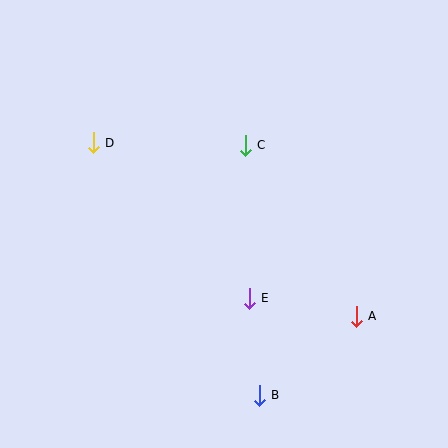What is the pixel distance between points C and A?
The distance between C and A is 204 pixels.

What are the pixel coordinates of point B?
Point B is at (259, 395).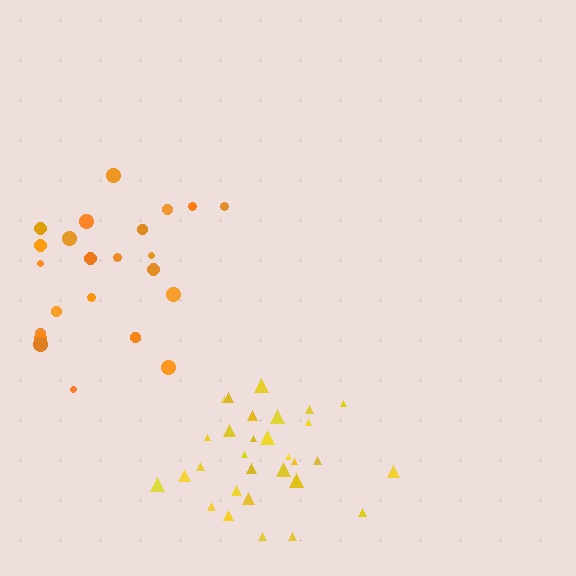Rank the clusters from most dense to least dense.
yellow, orange.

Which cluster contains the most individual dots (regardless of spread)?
Yellow (30).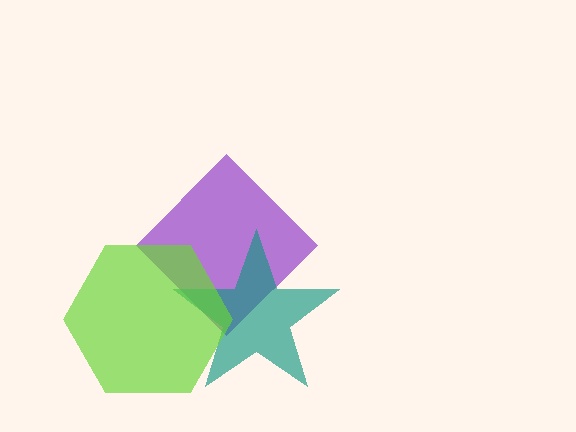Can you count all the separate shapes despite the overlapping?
Yes, there are 3 separate shapes.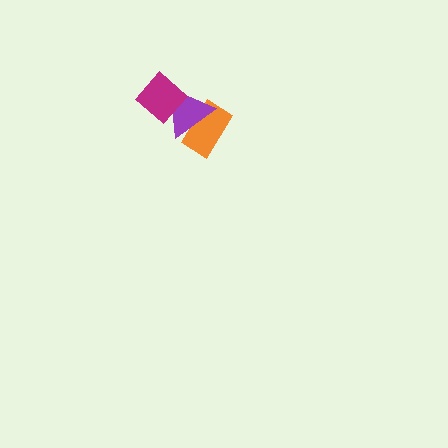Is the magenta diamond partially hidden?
No, no other shape covers it.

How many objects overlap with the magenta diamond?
1 object overlaps with the magenta diamond.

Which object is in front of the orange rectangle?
The purple triangle is in front of the orange rectangle.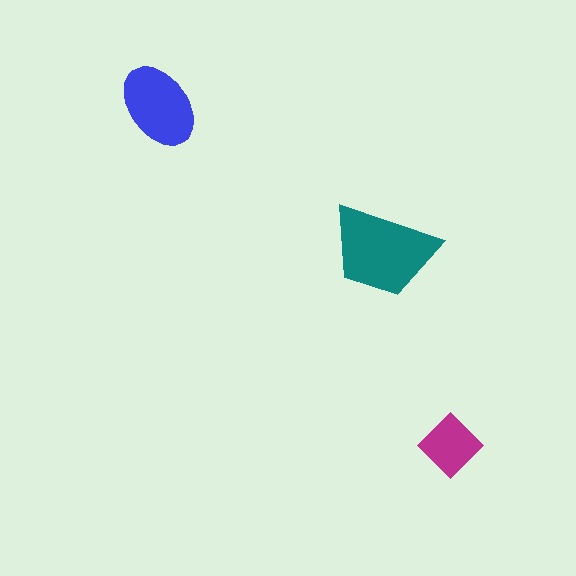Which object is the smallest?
The magenta diamond.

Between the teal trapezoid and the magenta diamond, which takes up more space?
The teal trapezoid.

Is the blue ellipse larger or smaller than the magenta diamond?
Larger.